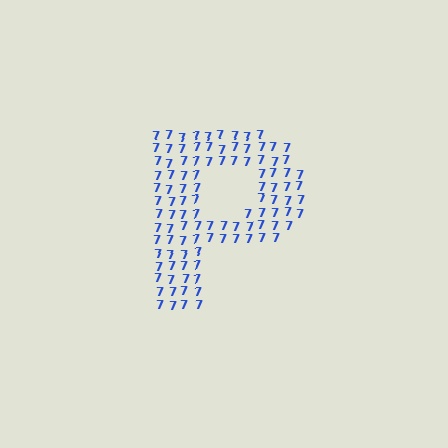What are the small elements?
The small elements are digit 7's.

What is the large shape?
The large shape is the letter P.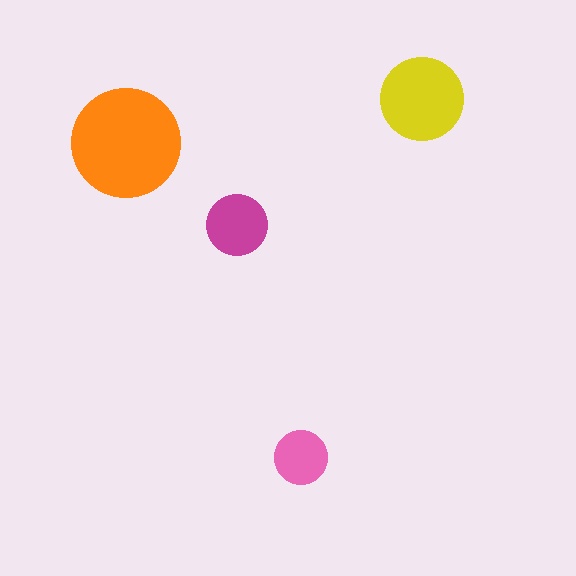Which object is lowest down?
The pink circle is bottommost.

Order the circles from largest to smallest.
the orange one, the yellow one, the magenta one, the pink one.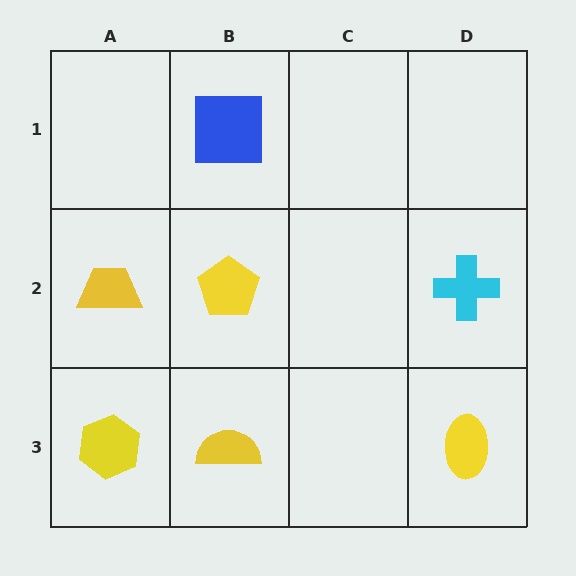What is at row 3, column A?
A yellow hexagon.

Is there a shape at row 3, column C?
No, that cell is empty.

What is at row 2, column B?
A yellow pentagon.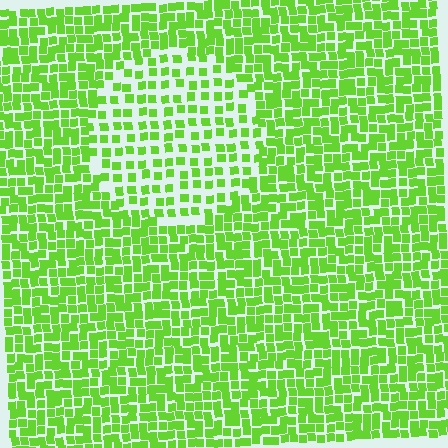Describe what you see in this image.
The image contains small lime elements arranged at two different densities. A circle-shaped region is visible where the elements are less densely packed than the surrounding area.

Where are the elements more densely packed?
The elements are more densely packed outside the circle boundary.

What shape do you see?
I see a circle.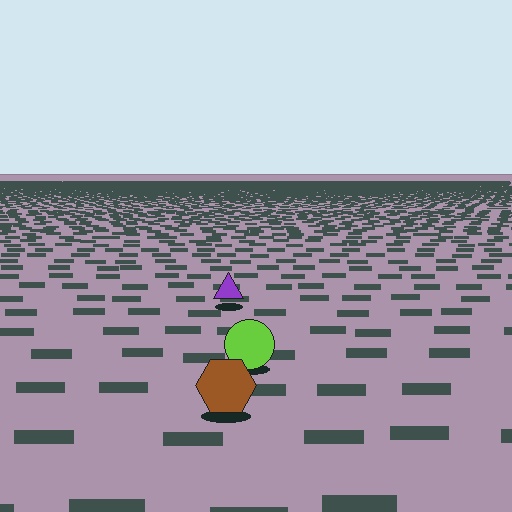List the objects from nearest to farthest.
From nearest to farthest: the brown hexagon, the lime circle, the purple triangle.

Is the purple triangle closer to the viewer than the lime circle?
No. The lime circle is closer — you can tell from the texture gradient: the ground texture is coarser near it.